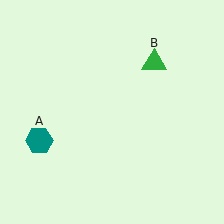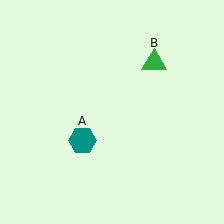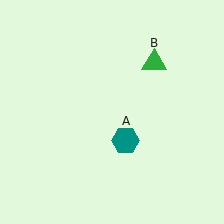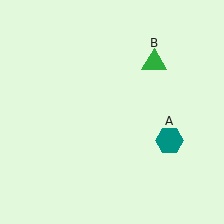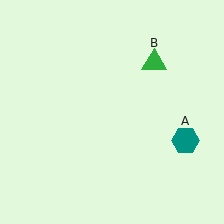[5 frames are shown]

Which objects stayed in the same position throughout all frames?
Green triangle (object B) remained stationary.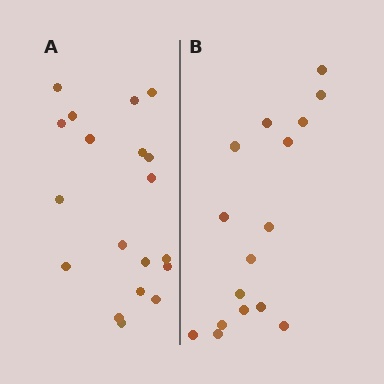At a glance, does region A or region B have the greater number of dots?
Region A (the left region) has more dots.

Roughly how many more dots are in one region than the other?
Region A has just a few more — roughly 2 or 3 more dots than region B.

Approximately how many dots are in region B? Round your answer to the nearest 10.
About 20 dots. (The exact count is 16, which rounds to 20.)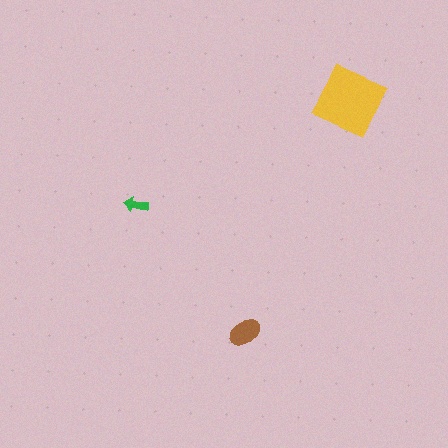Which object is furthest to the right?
The yellow square is rightmost.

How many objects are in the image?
There are 3 objects in the image.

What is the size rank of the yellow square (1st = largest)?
1st.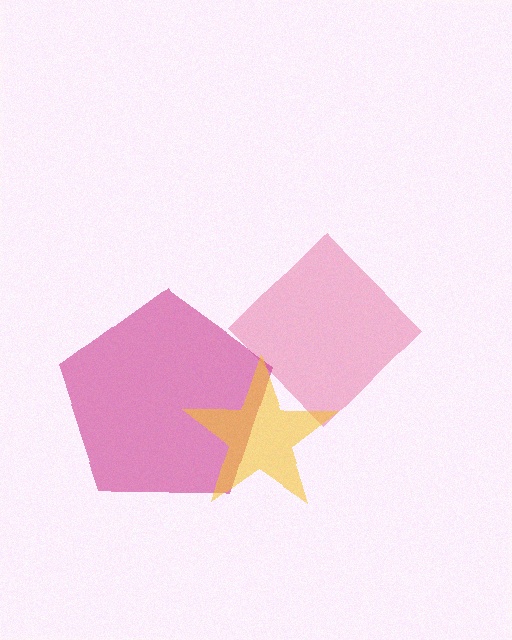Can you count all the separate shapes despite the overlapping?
Yes, there are 3 separate shapes.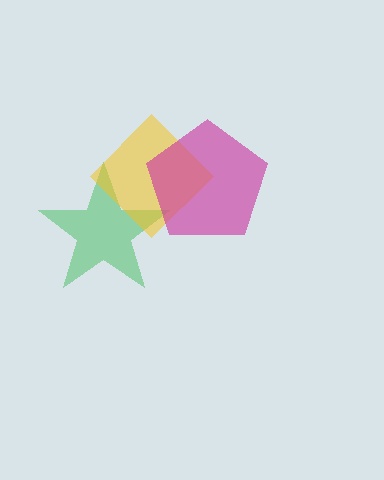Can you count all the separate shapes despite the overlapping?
Yes, there are 3 separate shapes.